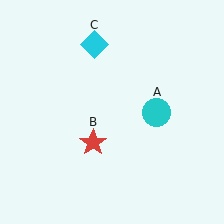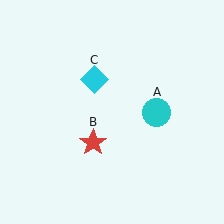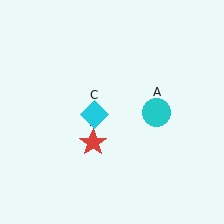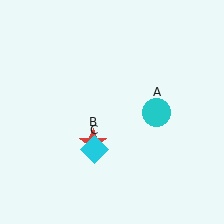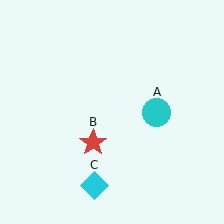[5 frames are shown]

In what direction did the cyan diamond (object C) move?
The cyan diamond (object C) moved down.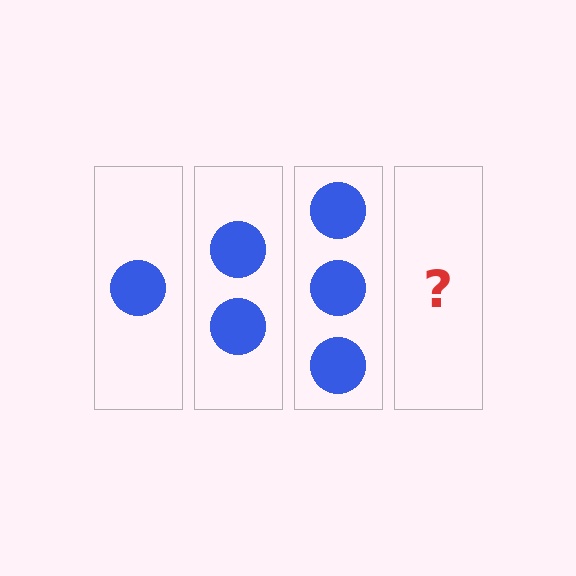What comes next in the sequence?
The next element should be 4 circles.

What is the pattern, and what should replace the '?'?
The pattern is that each step adds one more circle. The '?' should be 4 circles.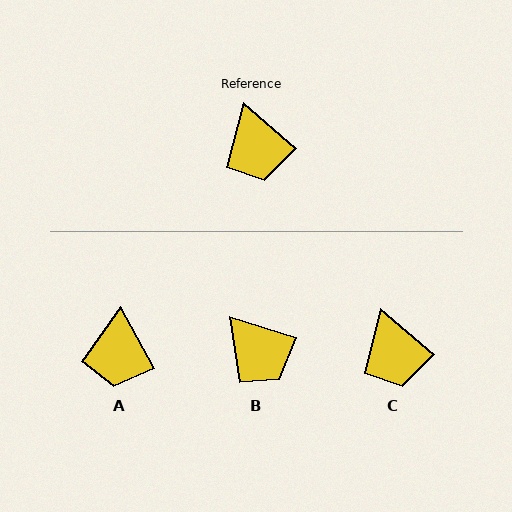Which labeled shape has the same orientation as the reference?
C.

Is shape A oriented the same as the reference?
No, it is off by about 21 degrees.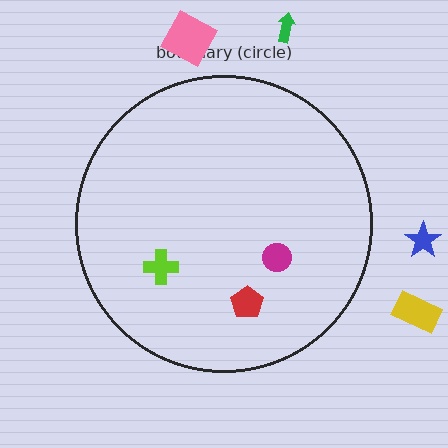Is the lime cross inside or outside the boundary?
Inside.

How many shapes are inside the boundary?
3 inside, 4 outside.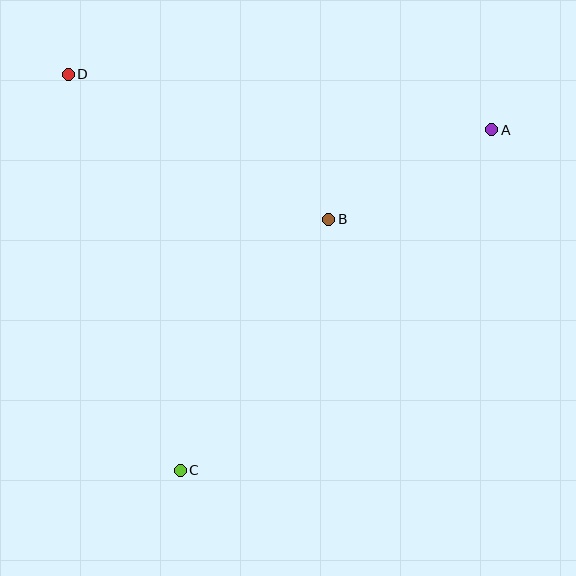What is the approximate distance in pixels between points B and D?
The distance between B and D is approximately 298 pixels.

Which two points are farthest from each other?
Points A and C are farthest from each other.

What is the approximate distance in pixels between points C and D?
The distance between C and D is approximately 412 pixels.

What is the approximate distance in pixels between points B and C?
The distance between B and C is approximately 292 pixels.